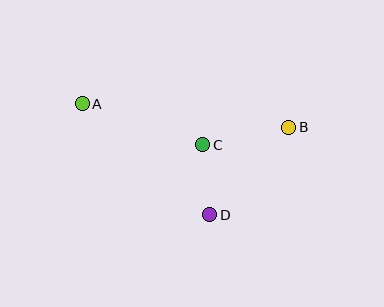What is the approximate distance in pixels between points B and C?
The distance between B and C is approximately 88 pixels.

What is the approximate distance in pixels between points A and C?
The distance between A and C is approximately 127 pixels.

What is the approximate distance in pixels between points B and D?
The distance between B and D is approximately 118 pixels.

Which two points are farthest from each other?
Points A and B are farthest from each other.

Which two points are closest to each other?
Points C and D are closest to each other.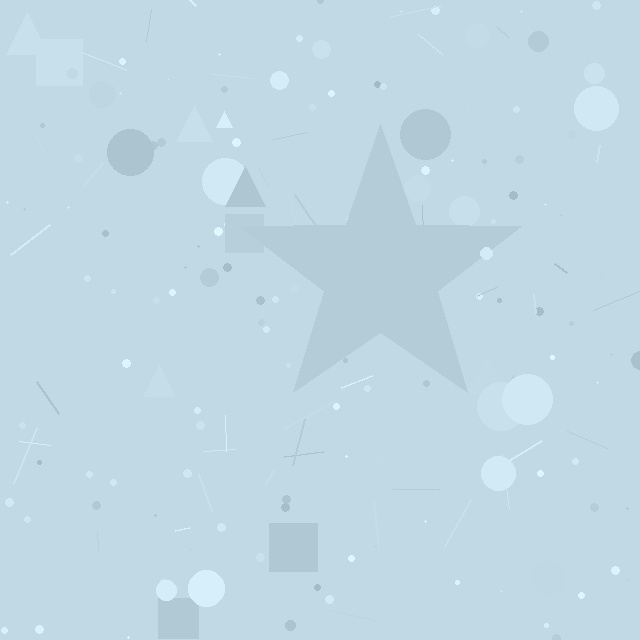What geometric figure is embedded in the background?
A star is embedded in the background.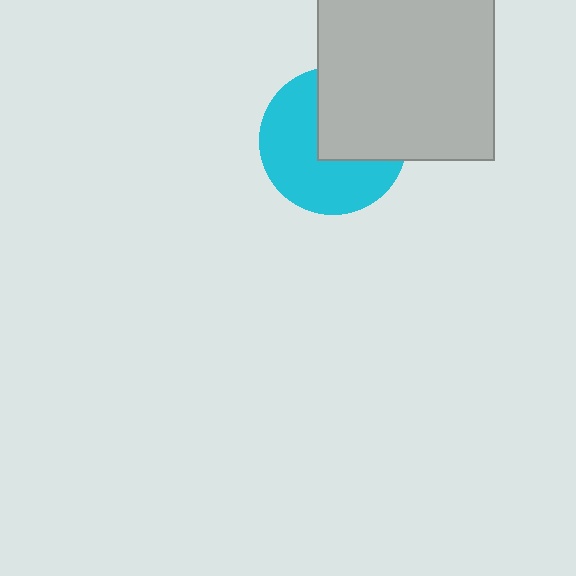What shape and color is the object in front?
The object in front is a light gray square.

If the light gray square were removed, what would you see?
You would see the complete cyan circle.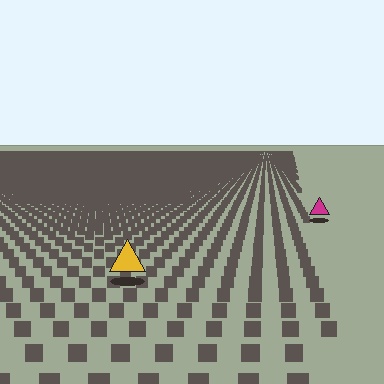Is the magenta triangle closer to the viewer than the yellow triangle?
No. The yellow triangle is closer — you can tell from the texture gradient: the ground texture is coarser near it.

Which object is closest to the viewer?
The yellow triangle is closest. The texture marks near it are larger and more spread out.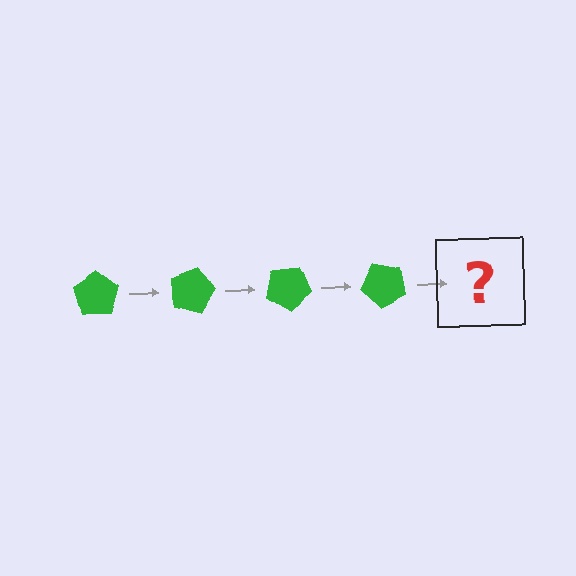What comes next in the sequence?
The next element should be a green pentagon rotated 60 degrees.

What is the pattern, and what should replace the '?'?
The pattern is that the pentagon rotates 15 degrees each step. The '?' should be a green pentagon rotated 60 degrees.